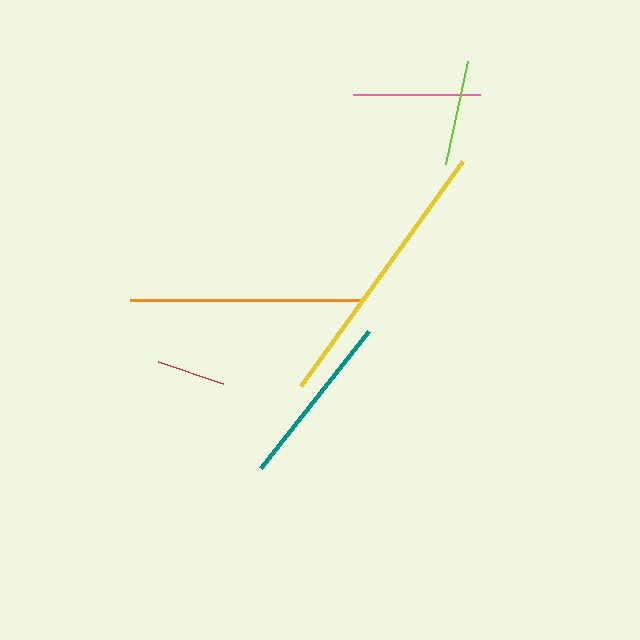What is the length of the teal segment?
The teal segment is approximately 175 pixels long.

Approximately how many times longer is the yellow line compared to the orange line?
The yellow line is approximately 1.2 times the length of the orange line.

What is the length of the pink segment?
The pink segment is approximately 127 pixels long.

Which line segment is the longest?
The yellow line is the longest at approximately 278 pixels.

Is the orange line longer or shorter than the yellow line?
The yellow line is longer than the orange line.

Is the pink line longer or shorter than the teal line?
The teal line is longer than the pink line.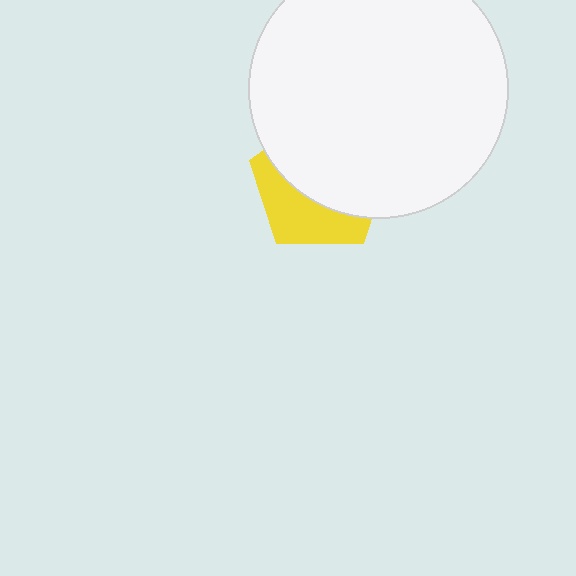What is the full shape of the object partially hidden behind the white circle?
The partially hidden object is a yellow pentagon.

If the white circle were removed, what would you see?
You would see the complete yellow pentagon.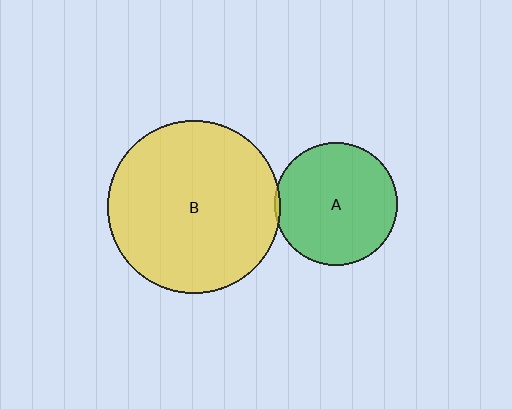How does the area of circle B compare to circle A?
Approximately 2.0 times.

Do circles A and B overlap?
Yes.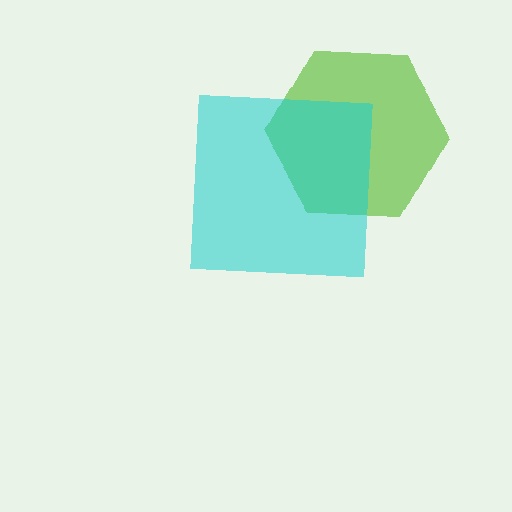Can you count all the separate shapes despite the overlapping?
Yes, there are 2 separate shapes.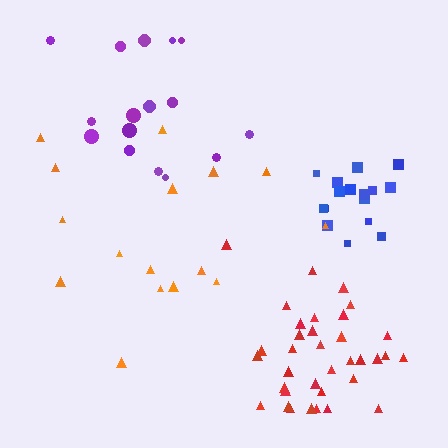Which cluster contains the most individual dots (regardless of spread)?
Red (35).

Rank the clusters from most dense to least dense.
blue, red, purple, orange.